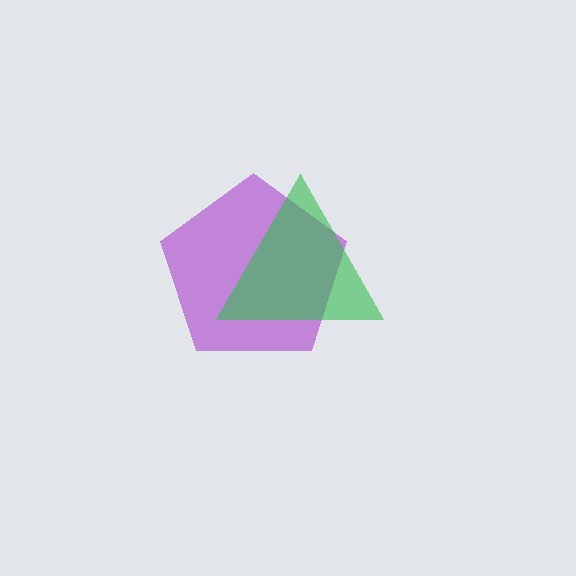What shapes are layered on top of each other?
The layered shapes are: a purple pentagon, a green triangle.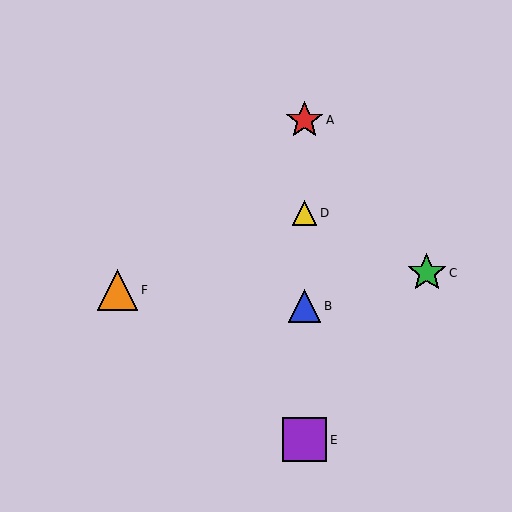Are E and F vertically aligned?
No, E is at x≈304 and F is at x≈118.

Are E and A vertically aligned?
Yes, both are at x≈304.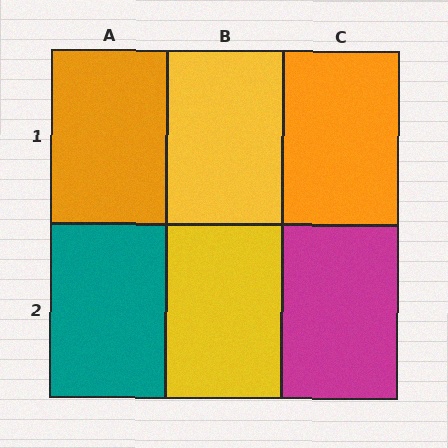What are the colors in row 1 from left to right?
Orange, yellow, orange.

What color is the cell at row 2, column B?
Yellow.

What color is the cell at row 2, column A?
Teal.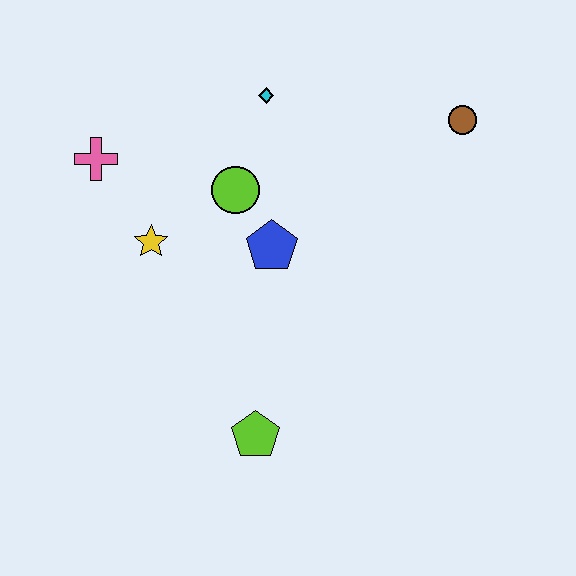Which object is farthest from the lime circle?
The lime pentagon is farthest from the lime circle.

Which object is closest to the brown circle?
The cyan diamond is closest to the brown circle.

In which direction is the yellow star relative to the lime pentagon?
The yellow star is above the lime pentagon.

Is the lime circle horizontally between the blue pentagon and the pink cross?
Yes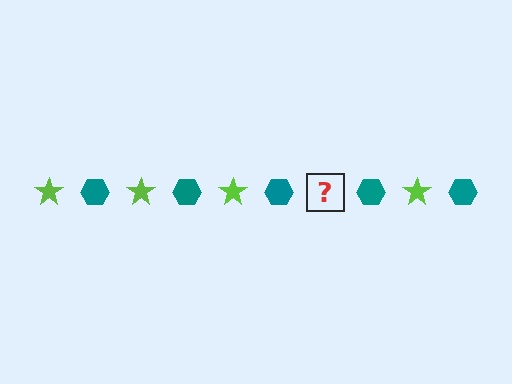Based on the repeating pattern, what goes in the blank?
The blank should be a lime star.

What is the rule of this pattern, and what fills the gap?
The rule is that the pattern alternates between lime star and teal hexagon. The gap should be filled with a lime star.